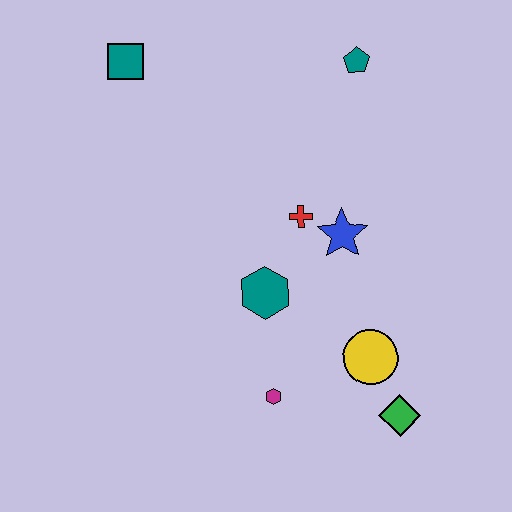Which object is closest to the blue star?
The red cross is closest to the blue star.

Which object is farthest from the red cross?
The teal square is farthest from the red cross.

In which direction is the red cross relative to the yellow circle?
The red cross is above the yellow circle.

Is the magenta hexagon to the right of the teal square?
Yes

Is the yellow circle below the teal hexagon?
Yes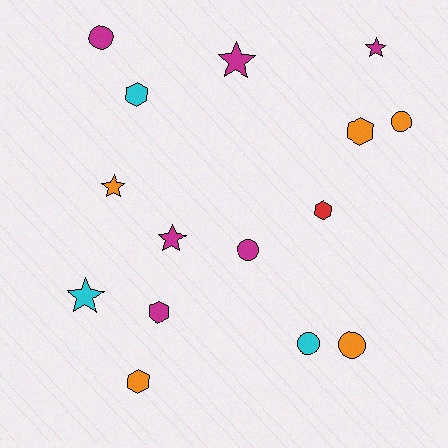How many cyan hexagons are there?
There is 1 cyan hexagon.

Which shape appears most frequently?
Circle, with 5 objects.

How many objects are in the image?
There are 15 objects.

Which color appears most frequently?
Magenta, with 6 objects.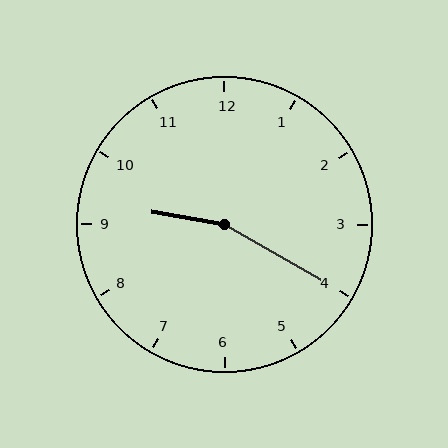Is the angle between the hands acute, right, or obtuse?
It is obtuse.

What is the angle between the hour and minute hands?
Approximately 160 degrees.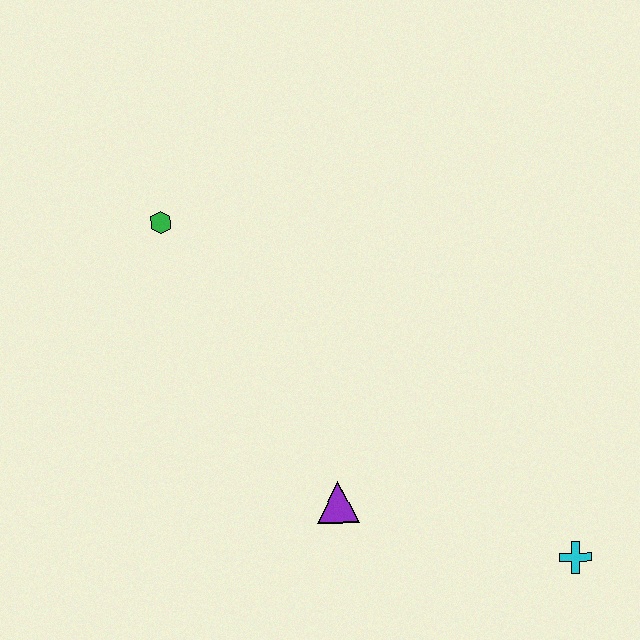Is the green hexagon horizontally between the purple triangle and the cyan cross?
No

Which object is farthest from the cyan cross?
The green hexagon is farthest from the cyan cross.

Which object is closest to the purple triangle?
The cyan cross is closest to the purple triangle.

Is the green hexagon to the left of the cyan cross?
Yes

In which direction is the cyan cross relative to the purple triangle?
The cyan cross is to the right of the purple triangle.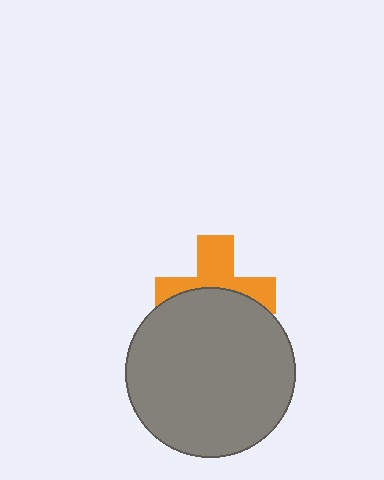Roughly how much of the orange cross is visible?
About half of it is visible (roughly 49%).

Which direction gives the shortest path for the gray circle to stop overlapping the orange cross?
Moving down gives the shortest separation.